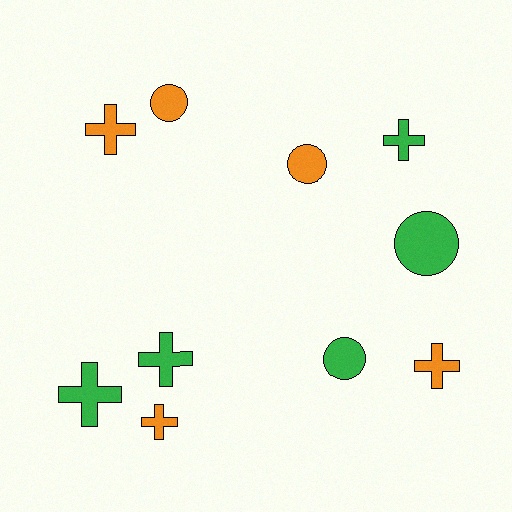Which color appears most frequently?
Orange, with 5 objects.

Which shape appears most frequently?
Cross, with 6 objects.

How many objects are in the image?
There are 10 objects.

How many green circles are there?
There are 2 green circles.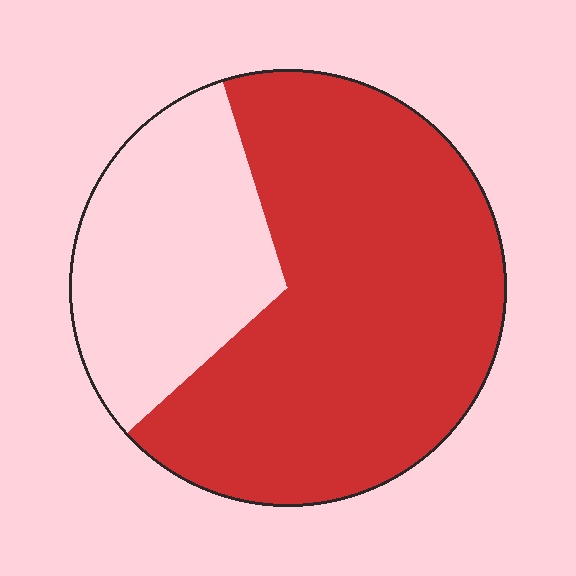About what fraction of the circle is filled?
About two thirds (2/3).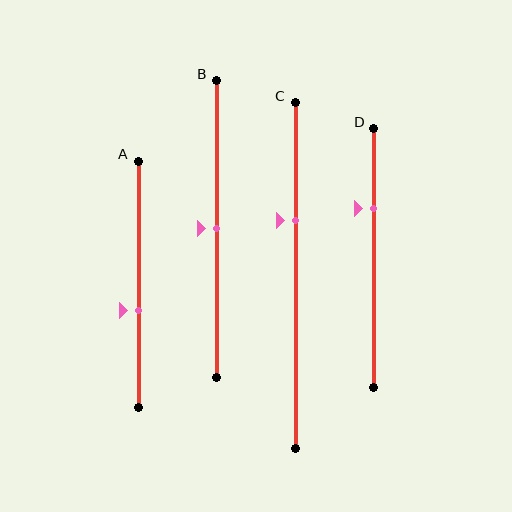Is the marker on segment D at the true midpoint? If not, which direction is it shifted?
No, the marker on segment D is shifted upward by about 19% of the segment length.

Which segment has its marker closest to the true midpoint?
Segment B has its marker closest to the true midpoint.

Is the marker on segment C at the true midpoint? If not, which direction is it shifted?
No, the marker on segment C is shifted upward by about 16% of the segment length.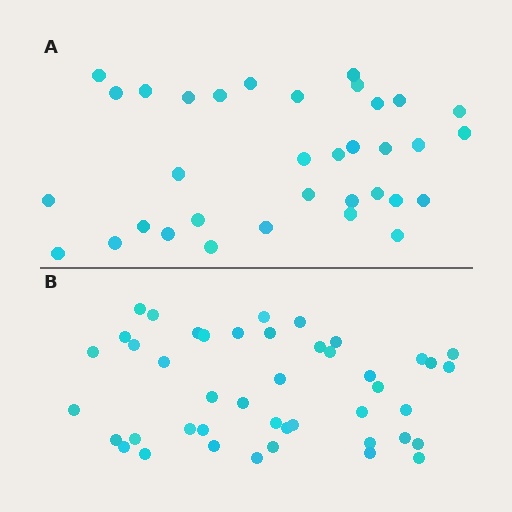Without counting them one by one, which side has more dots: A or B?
Region B (the bottom region) has more dots.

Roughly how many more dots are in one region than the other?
Region B has roughly 10 or so more dots than region A.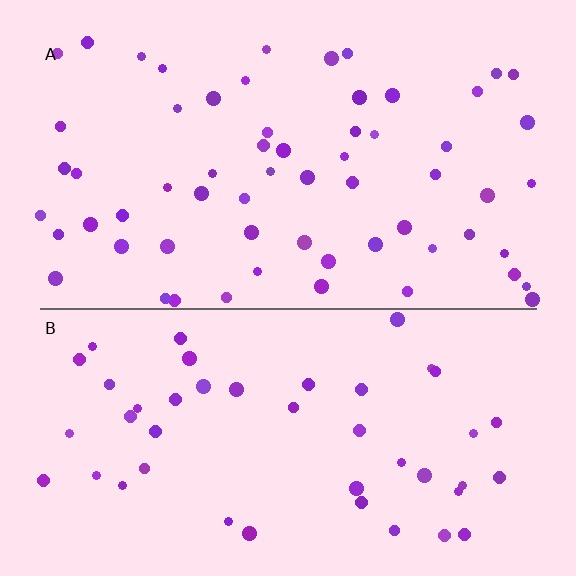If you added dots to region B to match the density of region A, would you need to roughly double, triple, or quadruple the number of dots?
Approximately double.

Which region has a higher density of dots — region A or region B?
A (the top).